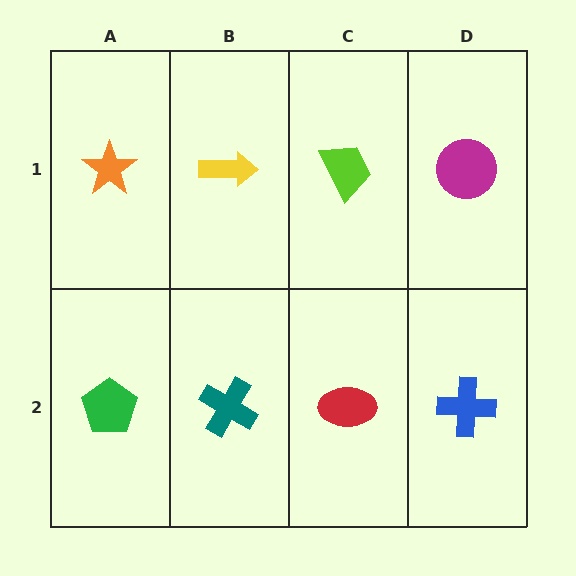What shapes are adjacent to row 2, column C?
A lime trapezoid (row 1, column C), a teal cross (row 2, column B), a blue cross (row 2, column D).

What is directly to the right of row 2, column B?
A red ellipse.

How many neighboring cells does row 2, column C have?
3.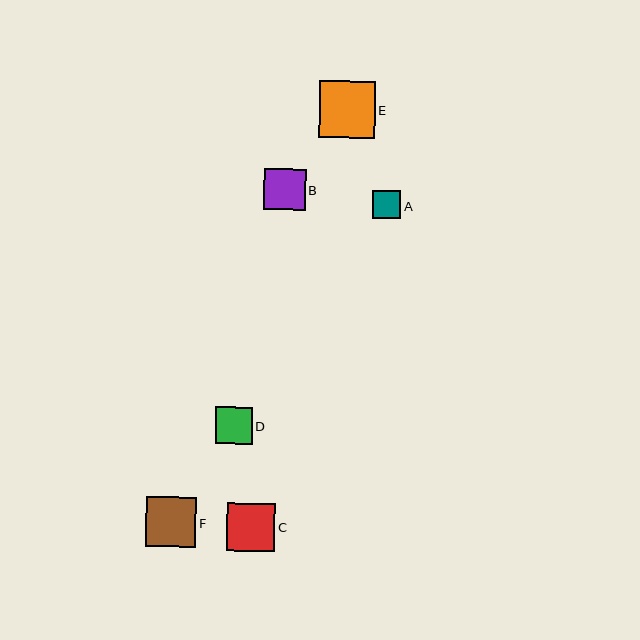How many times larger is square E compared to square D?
Square E is approximately 1.5 times the size of square D.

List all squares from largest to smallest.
From largest to smallest: E, F, C, B, D, A.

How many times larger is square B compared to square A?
Square B is approximately 1.5 times the size of square A.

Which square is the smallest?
Square A is the smallest with a size of approximately 28 pixels.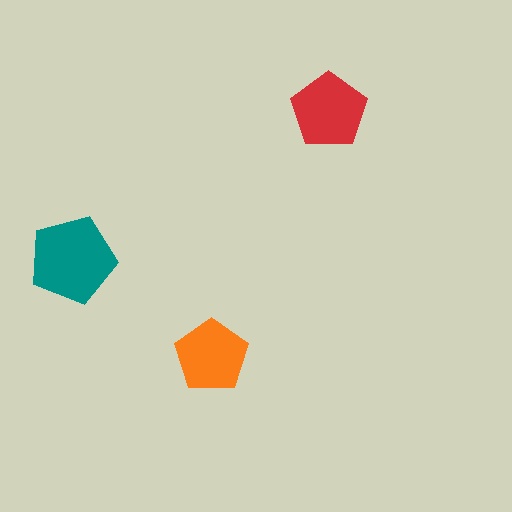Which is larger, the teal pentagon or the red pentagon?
The teal one.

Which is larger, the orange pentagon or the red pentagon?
The red one.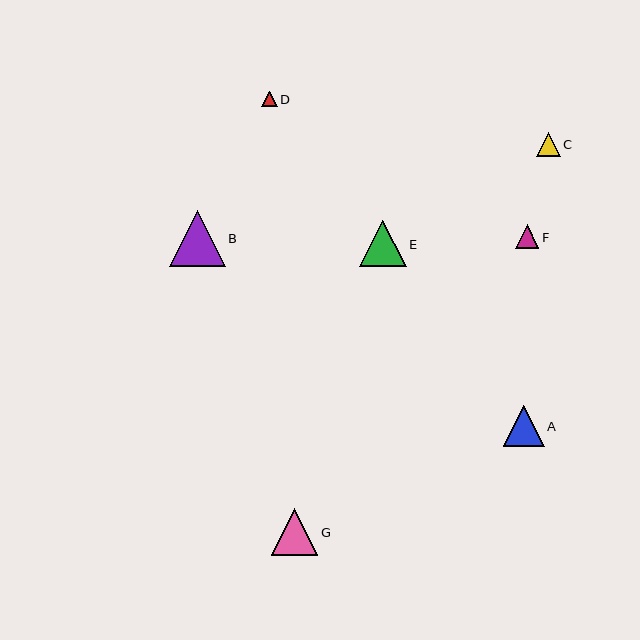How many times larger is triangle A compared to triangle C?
Triangle A is approximately 1.7 times the size of triangle C.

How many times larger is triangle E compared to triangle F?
Triangle E is approximately 2.0 times the size of triangle F.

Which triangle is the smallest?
Triangle D is the smallest with a size of approximately 16 pixels.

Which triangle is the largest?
Triangle B is the largest with a size of approximately 56 pixels.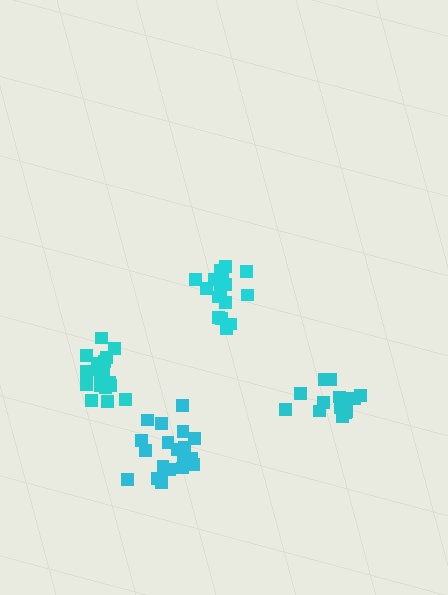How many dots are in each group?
Group 1: 15 dots, Group 2: 18 dots, Group 3: 21 dots, Group 4: 17 dots (71 total).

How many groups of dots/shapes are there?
There are 4 groups.